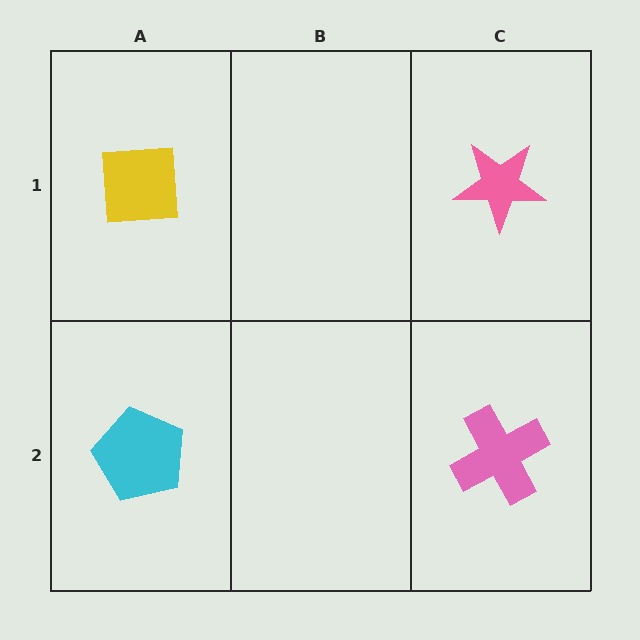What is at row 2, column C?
A pink cross.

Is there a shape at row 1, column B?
No, that cell is empty.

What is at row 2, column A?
A cyan pentagon.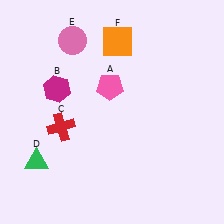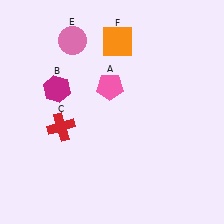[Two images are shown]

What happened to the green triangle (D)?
The green triangle (D) was removed in Image 2. It was in the bottom-left area of Image 1.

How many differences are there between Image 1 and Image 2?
There is 1 difference between the two images.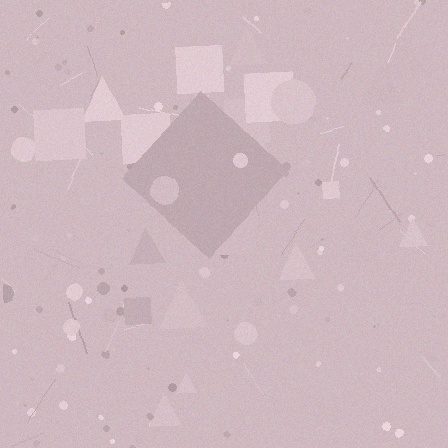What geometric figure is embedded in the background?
A diamond is embedded in the background.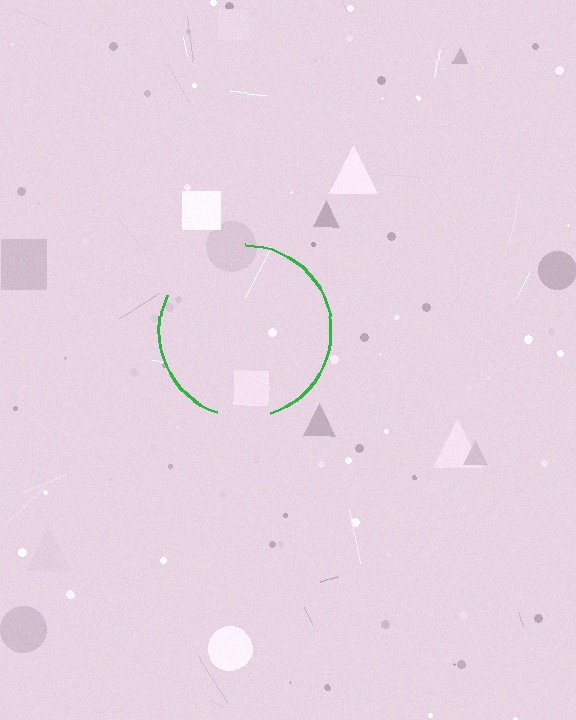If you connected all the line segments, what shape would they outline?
They would outline a circle.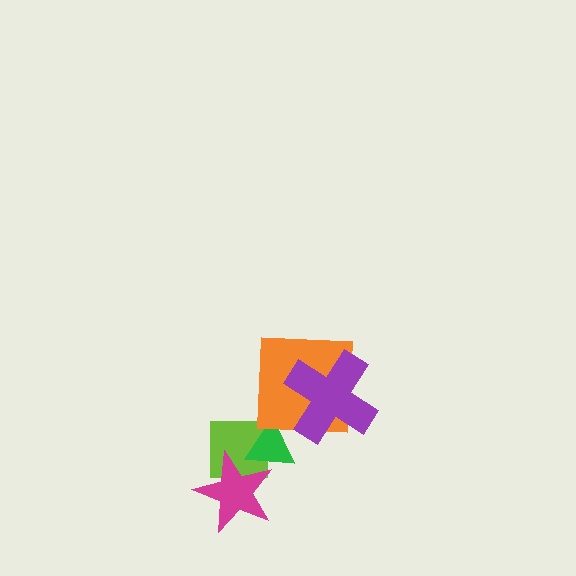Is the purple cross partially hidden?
No, no other shape covers it.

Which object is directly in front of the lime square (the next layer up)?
The magenta star is directly in front of the lime square.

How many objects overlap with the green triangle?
2 objects overlap with the green triangle.